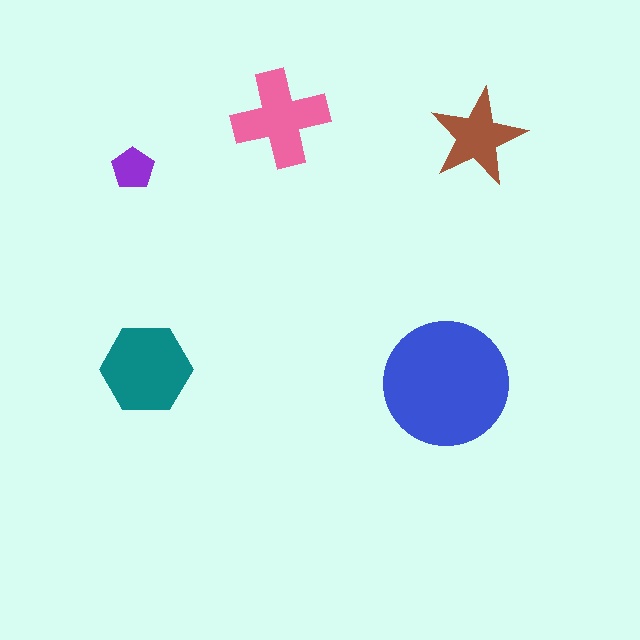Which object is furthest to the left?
The purple pentagon is leftmost.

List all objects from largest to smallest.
The blue circle, the teal hexagon, the pink cross, the brown star, the purple pentagon.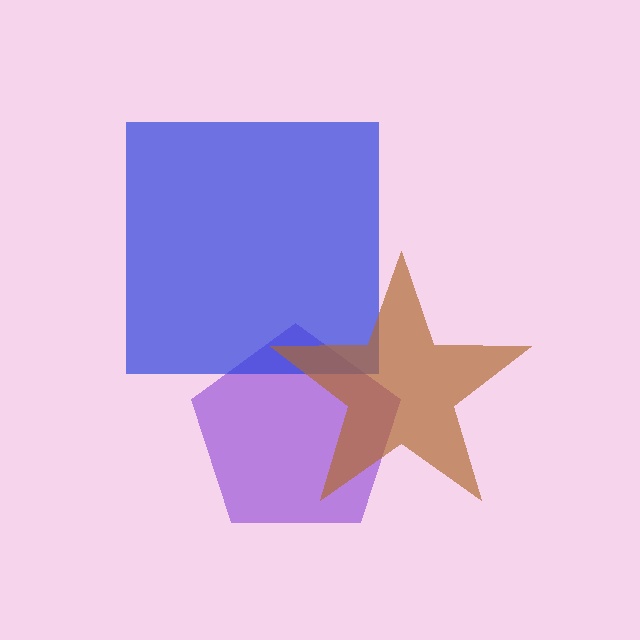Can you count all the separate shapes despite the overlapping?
Yes, there are 3 separate shapes.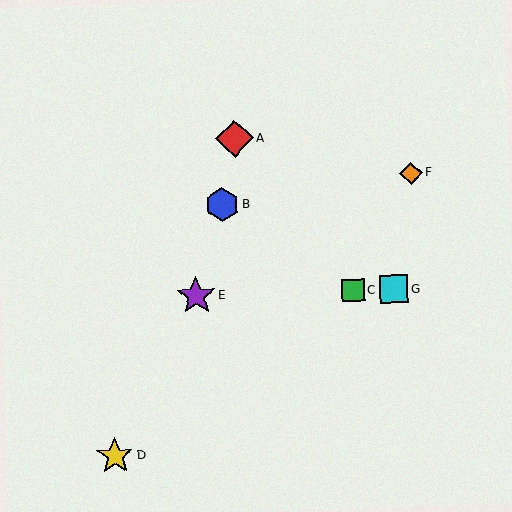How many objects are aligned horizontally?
3 objects (C, E, G) are aligned horizontally.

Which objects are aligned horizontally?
Objects C, E, G are aligned horizontally.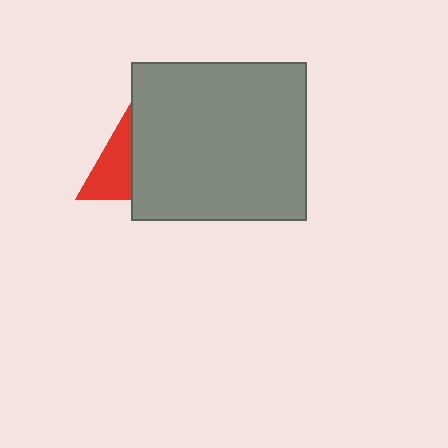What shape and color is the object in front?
The object in front is a gray rectangle.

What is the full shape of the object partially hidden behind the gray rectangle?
The partially hidden object is a red triangle.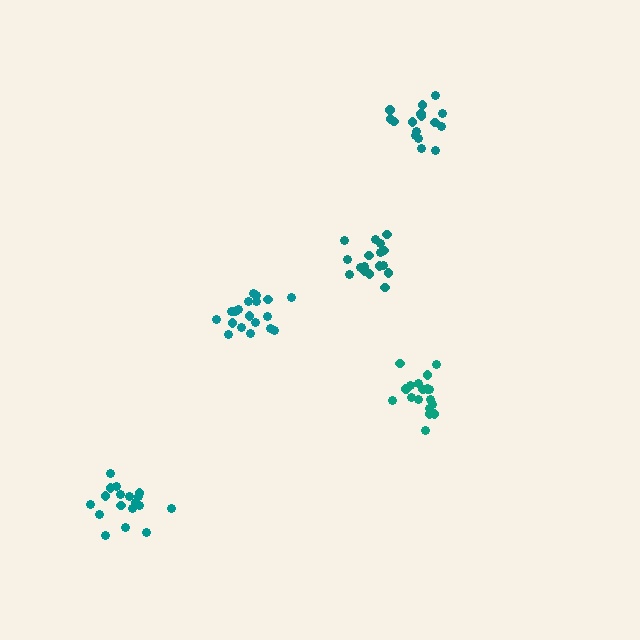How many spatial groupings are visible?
There are 5 spatial groupings.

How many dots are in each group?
Group 1: 18 dots, Group 2: 18 dots, Group 3: 20 dots, Group 4: 18 dots, Group 5: 16 dots (90 total).